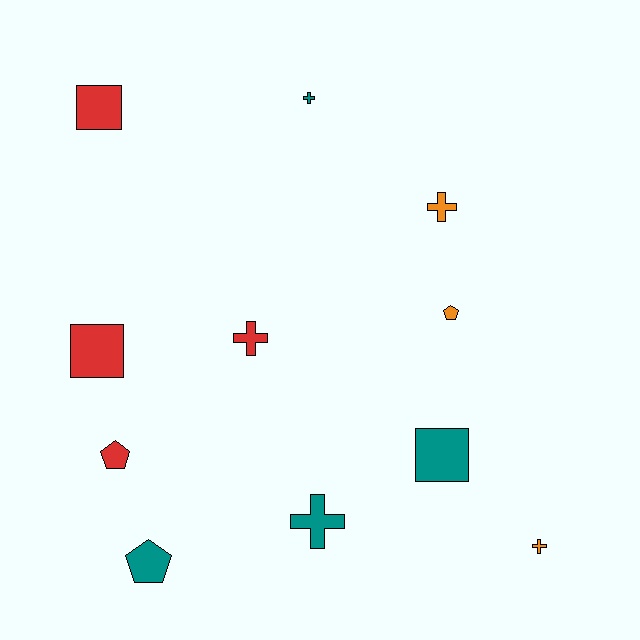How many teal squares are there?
There is 1 teal square.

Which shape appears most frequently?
Cross, with 5 objects.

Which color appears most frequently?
Red, with 4 objects.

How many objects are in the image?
There are 11 objects.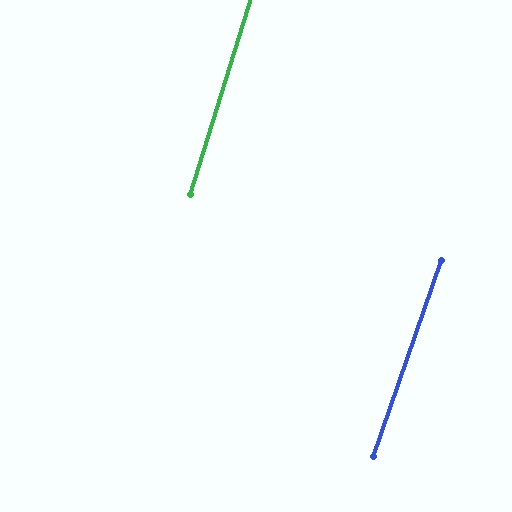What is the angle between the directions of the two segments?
Approximately 2 degrees.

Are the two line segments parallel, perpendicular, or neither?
Parallel — their directions differ by only 1.8°.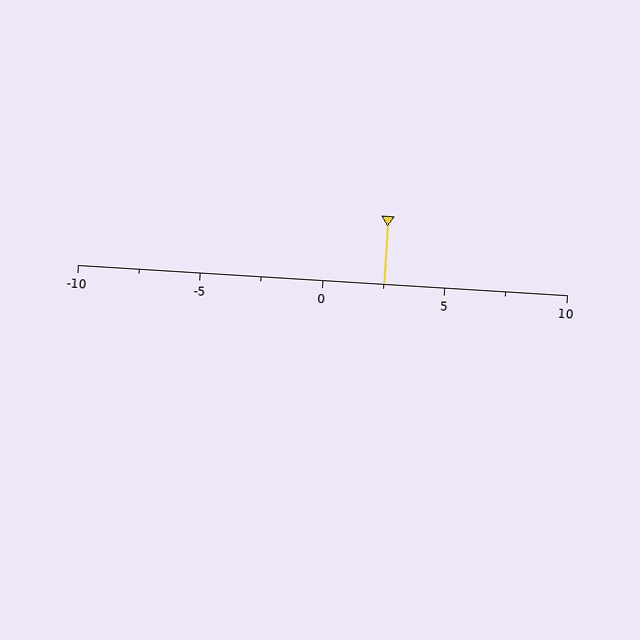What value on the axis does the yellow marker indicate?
The marker indicates approximately 2.5.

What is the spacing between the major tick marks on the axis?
The major ticks are spaced 5 apart.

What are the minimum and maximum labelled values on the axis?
The axis runs from -10 to 10.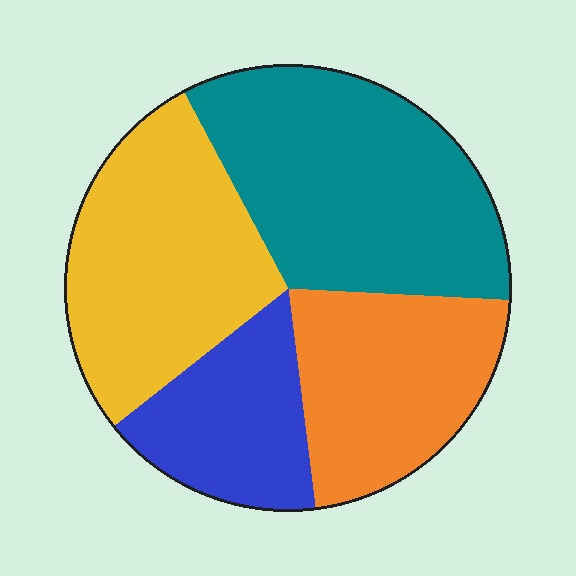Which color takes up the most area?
Teal, at roughly 35%.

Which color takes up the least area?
Blue, at roughly 15%.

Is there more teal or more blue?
Teal.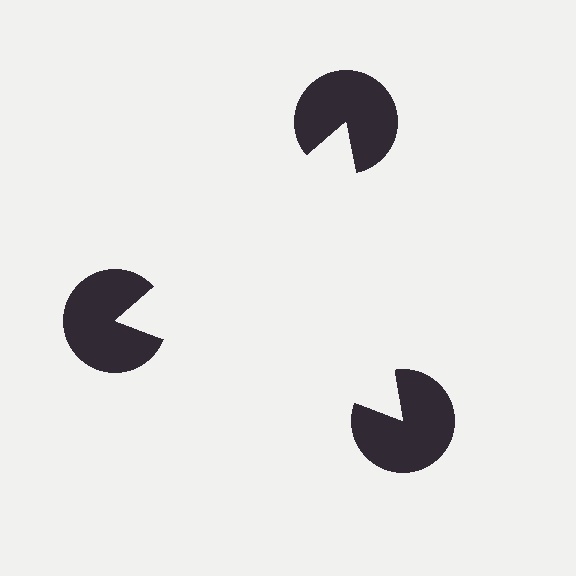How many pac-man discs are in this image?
There are 3 — one at each vertex of the illusory triangle.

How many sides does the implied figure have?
3 sides.